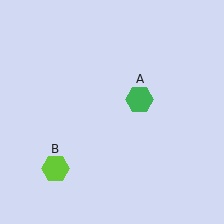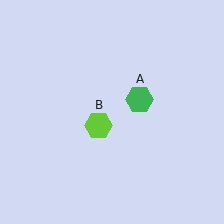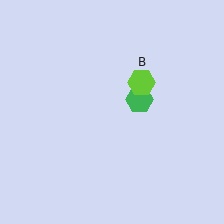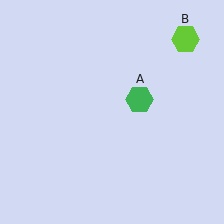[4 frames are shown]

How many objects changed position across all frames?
1 object changed position: lime hexagon (object B).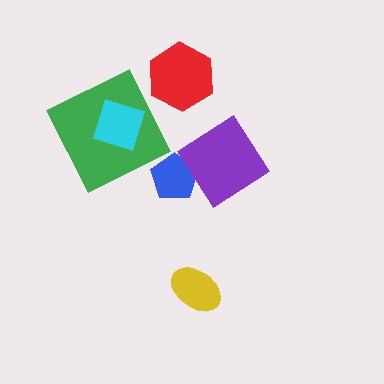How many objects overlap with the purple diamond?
1 object overlaps with the purple diamond.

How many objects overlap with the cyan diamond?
1 object overlaps with the cyan diamond.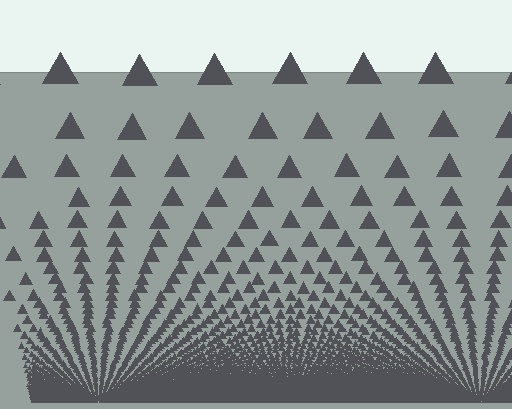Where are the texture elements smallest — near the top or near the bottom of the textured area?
Near the bottom.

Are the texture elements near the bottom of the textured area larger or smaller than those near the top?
Smaller. The gradient is inverted — elements near the bottom are smaller and denser.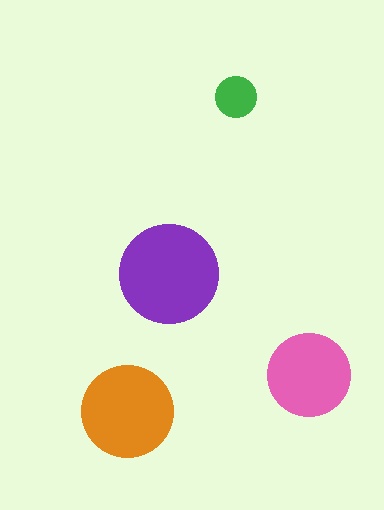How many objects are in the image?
There are 4 objects in the image.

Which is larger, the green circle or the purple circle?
The purple one.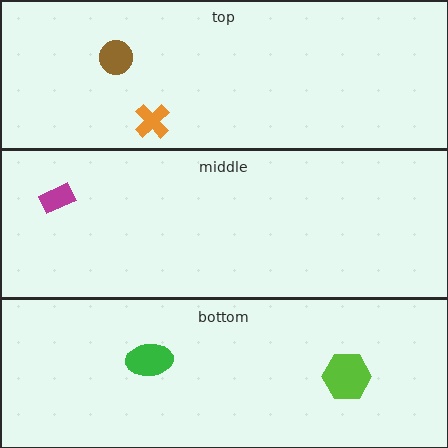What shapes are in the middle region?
The magenta rectangle.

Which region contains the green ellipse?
The bottom region.